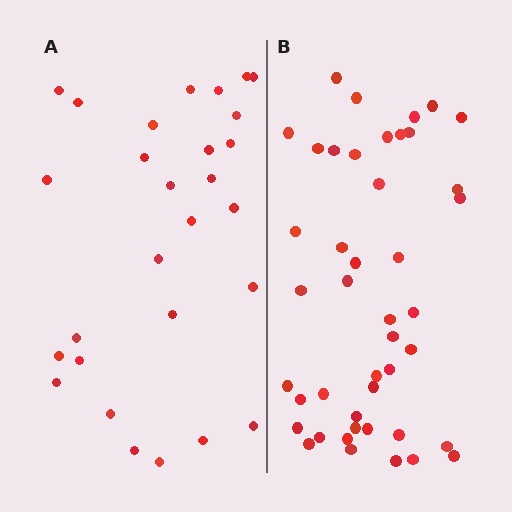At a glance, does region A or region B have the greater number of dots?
Region B (the right region) has more dots.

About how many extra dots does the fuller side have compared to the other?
Region B has approximately 15 more dots than region A.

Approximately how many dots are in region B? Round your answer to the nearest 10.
About 40 dots. (The exact count is 44, which rounds to 40.)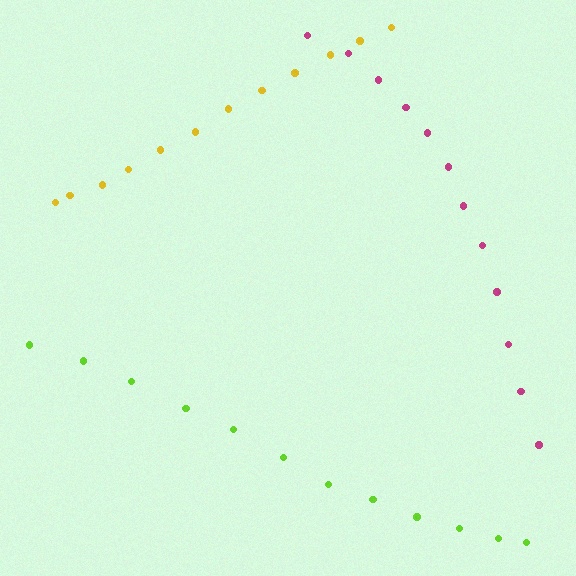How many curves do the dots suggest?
There are 3 distinct paths.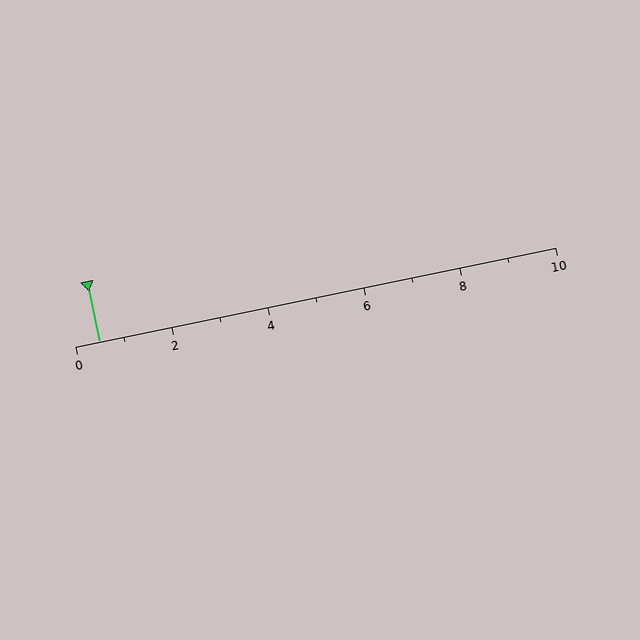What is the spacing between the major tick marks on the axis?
The major ticks are spaced 2 apart.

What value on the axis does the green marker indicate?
The marker indicates approximately 0.5.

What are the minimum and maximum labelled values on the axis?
The axis runs from 0 to 10.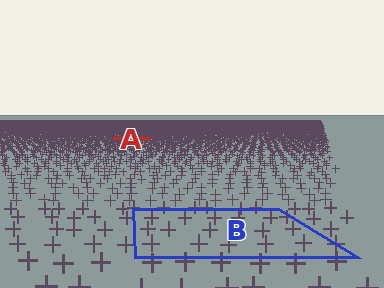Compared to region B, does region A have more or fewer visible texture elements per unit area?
Region A has more texture elements per unit area — they are packed more densely because it is farther away.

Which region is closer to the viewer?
Region B is closer. The texture elements there are larger and more spread out.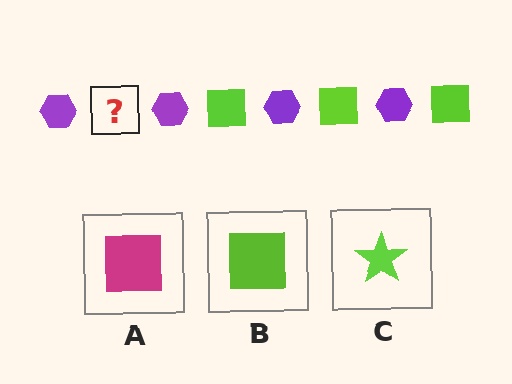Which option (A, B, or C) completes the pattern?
B.